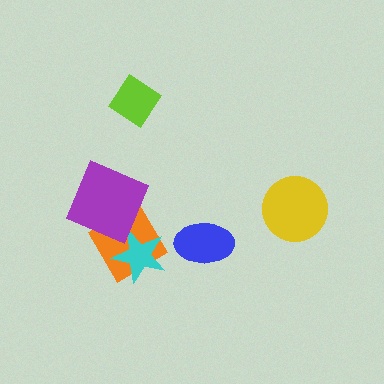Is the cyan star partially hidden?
Yes, it is partially covered by another shape.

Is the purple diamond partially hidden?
No, no other shape covers it.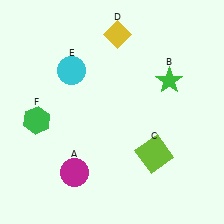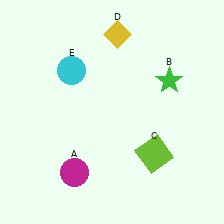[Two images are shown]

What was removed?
The green hexagon (F) was removed in Image 2.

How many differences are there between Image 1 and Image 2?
There is 1 difference between the two images.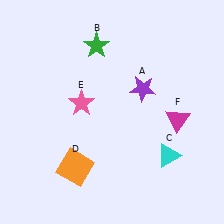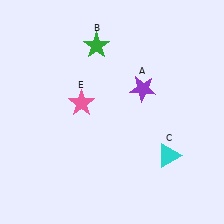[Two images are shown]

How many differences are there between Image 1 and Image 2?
There are 2 differences between the two images.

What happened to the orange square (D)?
The orange square (D) was removed in Image 2. It was in the bottom-left area of Image 1.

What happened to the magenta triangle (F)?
The magenta triangle (F) was removed in Image 2. It was in the bottom-right area of Image 1.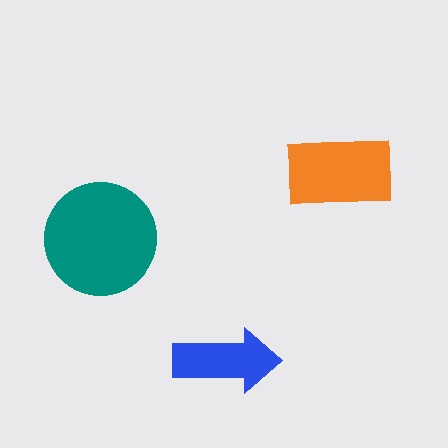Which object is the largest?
The teal circle.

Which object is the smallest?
The blue arrow.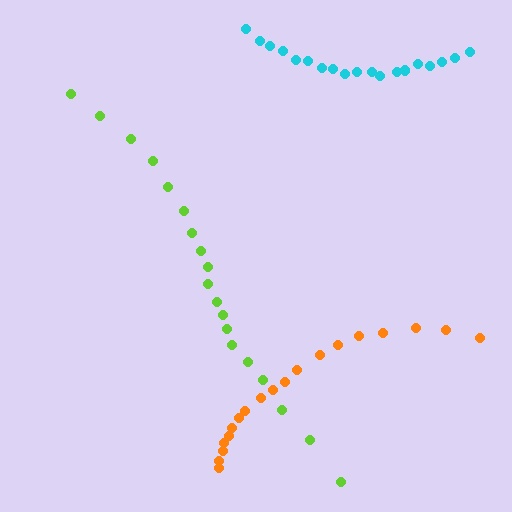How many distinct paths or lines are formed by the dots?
There are 3 distinct paths.